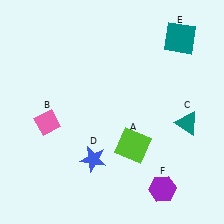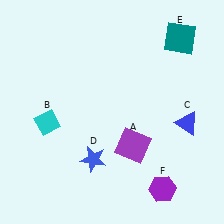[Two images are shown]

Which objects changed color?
A changed from lime to purple. B changed from pink to cyan. C changed from teal to blue.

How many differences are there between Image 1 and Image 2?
There are 3 differences between the two images.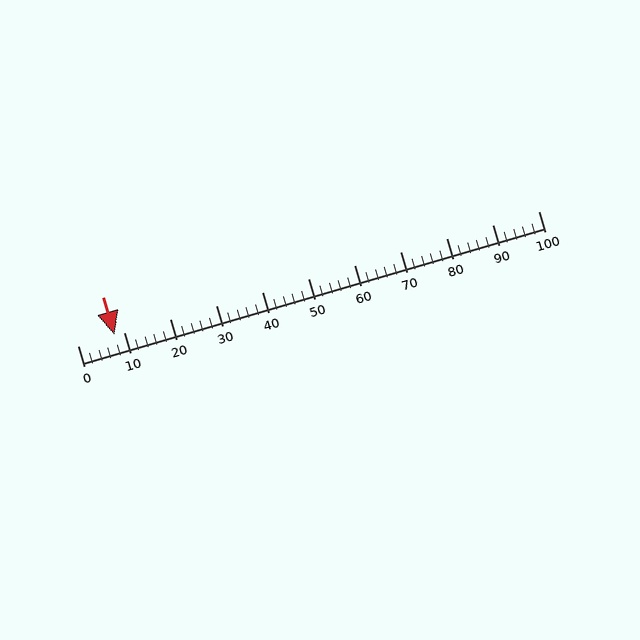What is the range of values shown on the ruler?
The ruler shows values from 0 to 100.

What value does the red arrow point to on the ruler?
The red arrow points to approximately 8.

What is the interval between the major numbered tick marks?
The major tick marks are spaced 10 units apart.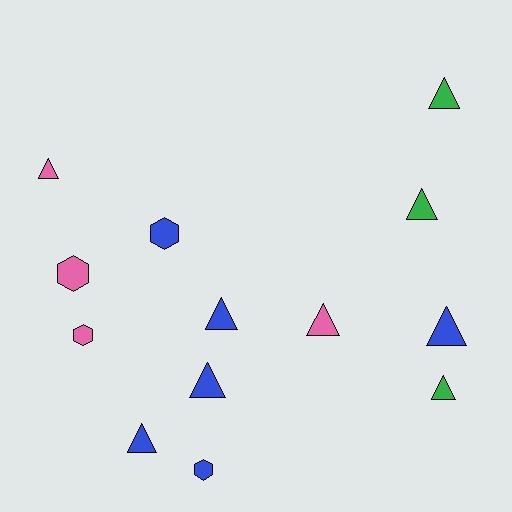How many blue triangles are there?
There are 4 blue triangles.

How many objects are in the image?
There are 13 objects.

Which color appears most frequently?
Blue, with 6 objects.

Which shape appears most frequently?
Triangle, with 9 objects.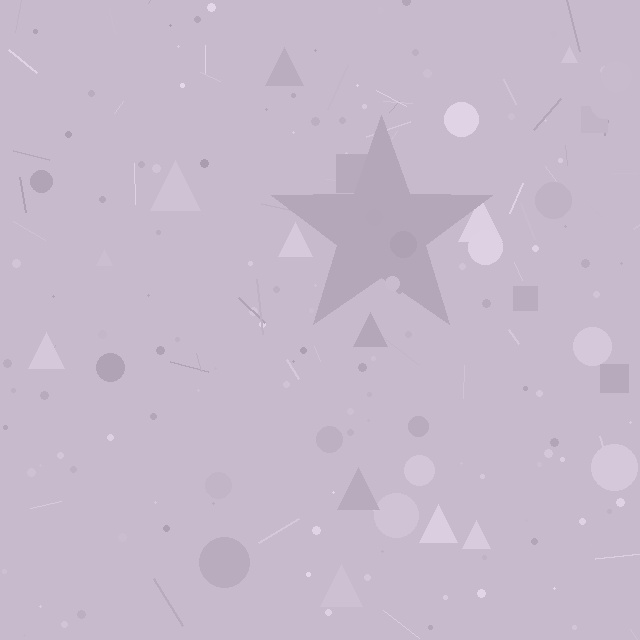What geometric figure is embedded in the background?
A star is embedded in the background.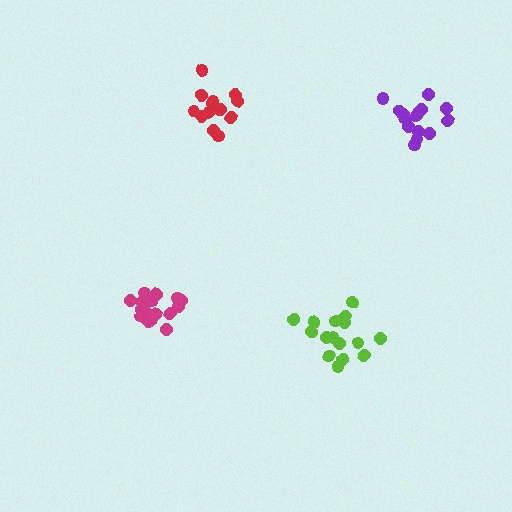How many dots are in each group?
Group 1: 17 dots, Group 2: 14 dots, Group 3: 18 dots, Group 4: 15 dots (64 total).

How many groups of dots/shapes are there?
There are 4 groups.